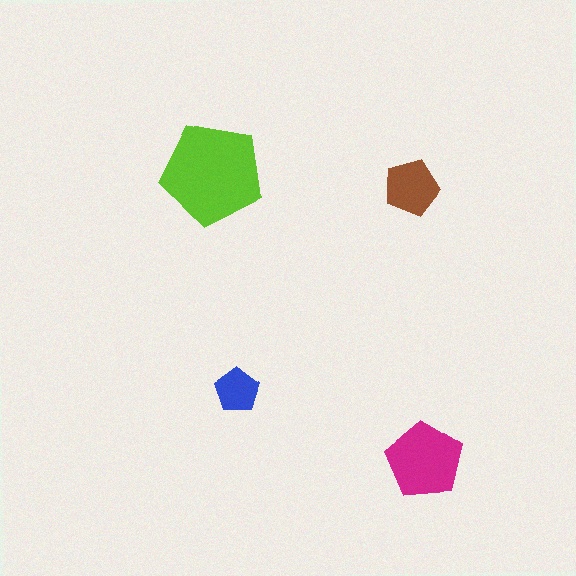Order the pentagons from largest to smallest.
the lime one, the magenta one, the brown one, the blue one.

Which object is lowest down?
The magenta pentagon is bottommost.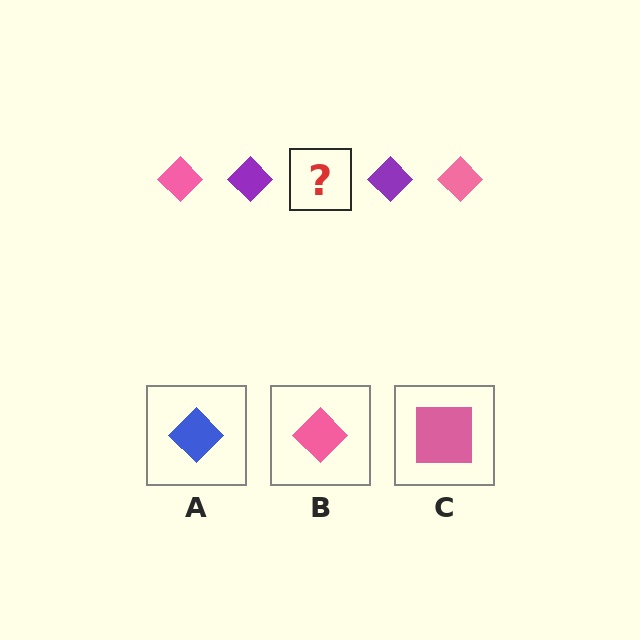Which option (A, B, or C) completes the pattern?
B.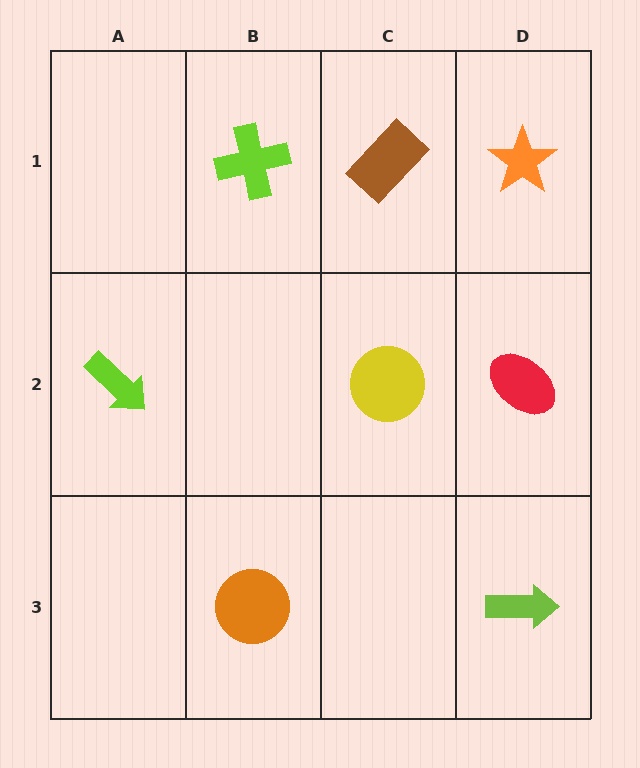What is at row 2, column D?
A red ellipse.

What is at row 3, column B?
An orange circle.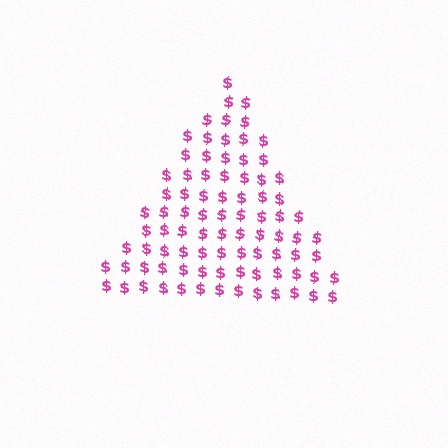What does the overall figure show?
The overall figure shows a triangle.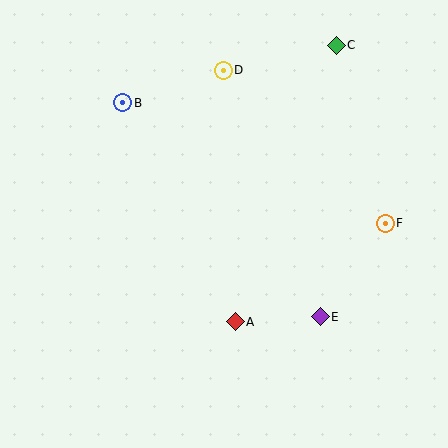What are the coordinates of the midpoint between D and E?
The midpoint between D and E is at (272, 193).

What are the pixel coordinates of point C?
Point C is at (336, 45).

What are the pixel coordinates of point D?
Point D is at (223, 70).